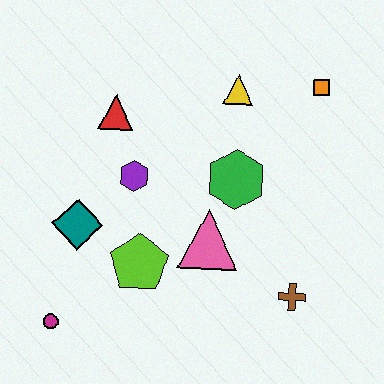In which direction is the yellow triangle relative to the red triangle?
The yellow triangle is to the right of the red triangle.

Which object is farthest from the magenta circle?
The orange square is farthest from the magenta circle.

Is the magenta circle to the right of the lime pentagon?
No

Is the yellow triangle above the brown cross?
Yes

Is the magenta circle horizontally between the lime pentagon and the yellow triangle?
No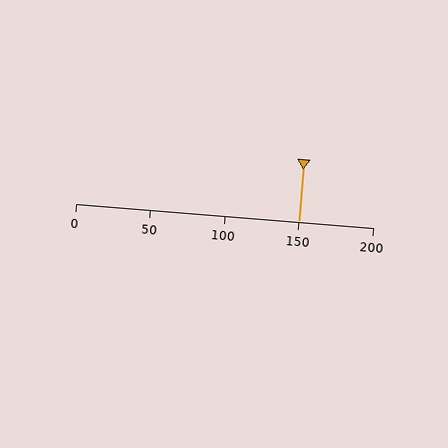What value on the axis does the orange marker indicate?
The marker indicates approximately 150.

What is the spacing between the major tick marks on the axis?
The major ticks are spaced 50 apart.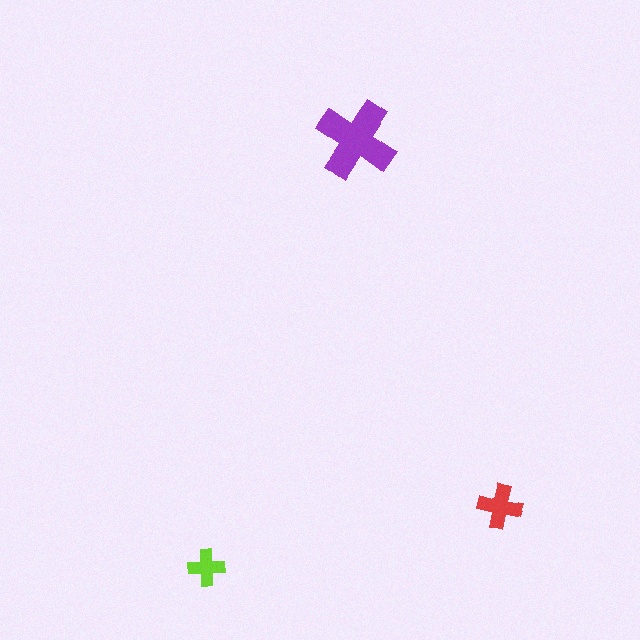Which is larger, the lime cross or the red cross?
The red one.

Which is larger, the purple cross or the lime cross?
The purple one.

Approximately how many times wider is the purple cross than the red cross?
About 2 times wider.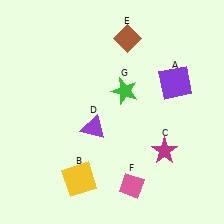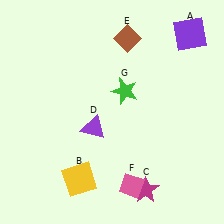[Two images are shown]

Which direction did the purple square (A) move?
The purple square (A) moved up.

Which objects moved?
The objects that moved are: the purple square (A), the magenta star (C).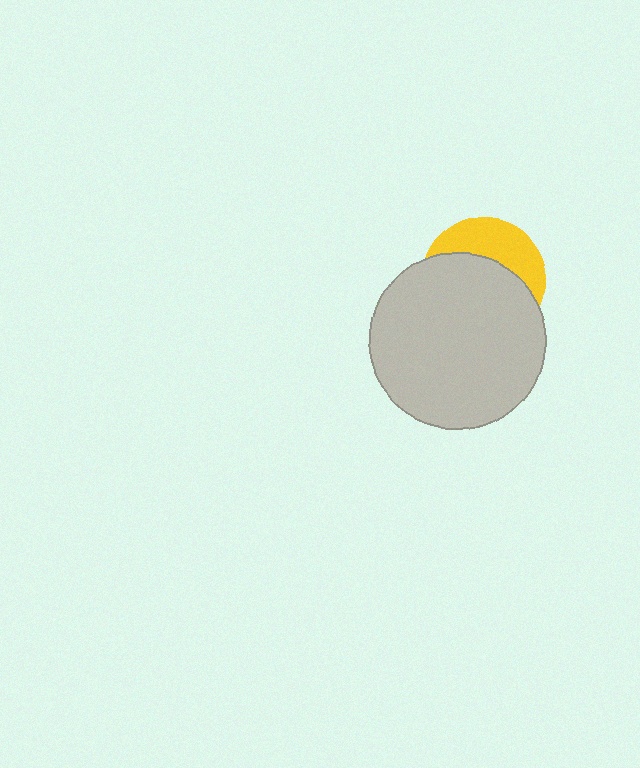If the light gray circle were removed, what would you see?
You would see the complete yellow circle.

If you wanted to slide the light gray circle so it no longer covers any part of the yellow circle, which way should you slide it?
Slide it down — that is the most direct way to separate the two shapes.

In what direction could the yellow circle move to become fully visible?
The yellow circle could move up. That would shift it out from behind the light gray circle entirely.